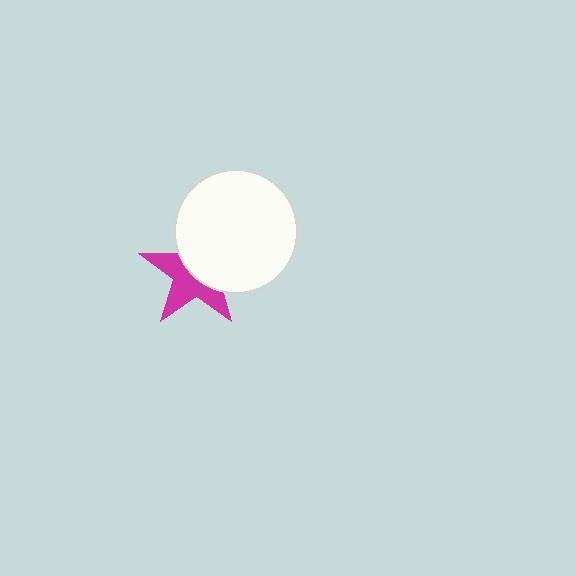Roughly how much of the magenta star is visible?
About half of it is visible (roughly 50%).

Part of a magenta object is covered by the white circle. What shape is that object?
It is a star.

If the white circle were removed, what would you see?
You would see the complete magenta star.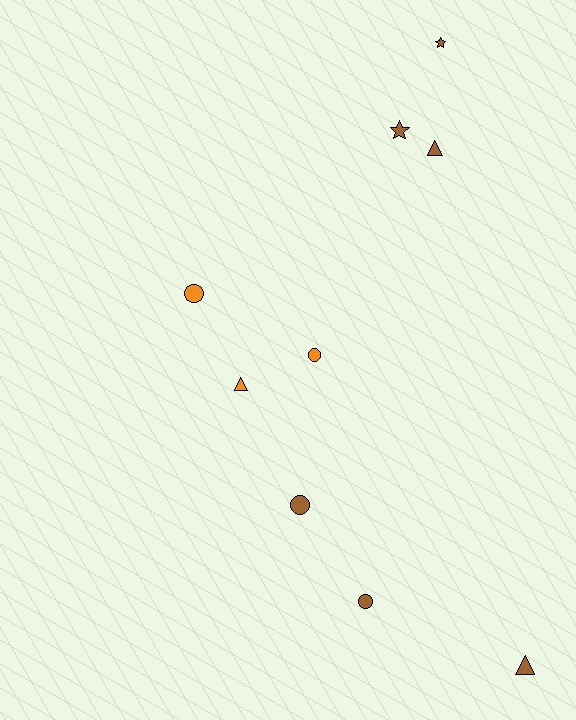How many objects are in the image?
There are 9 objects.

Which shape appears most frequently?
Circle, with 4 objects.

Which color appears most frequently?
Brown, with 6 objects.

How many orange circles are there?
There are 2 orange circles.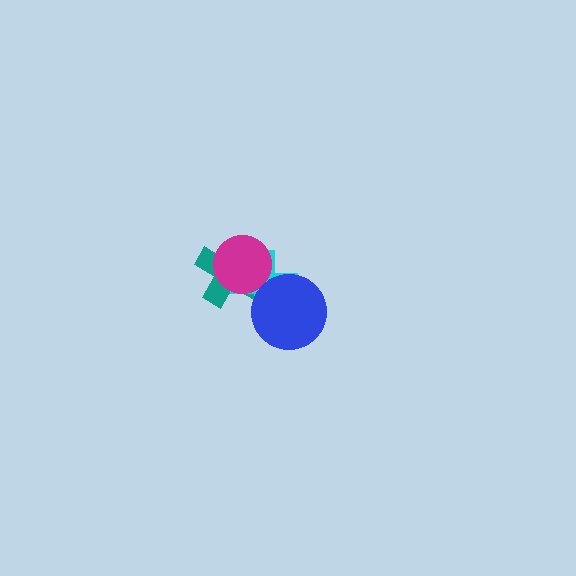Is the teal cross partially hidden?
Yes, it is partially covered by another shape.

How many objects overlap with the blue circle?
1 object overlaps with the blue circle.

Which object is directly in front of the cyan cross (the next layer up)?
The magenta circle is directly in front of the cyan cross.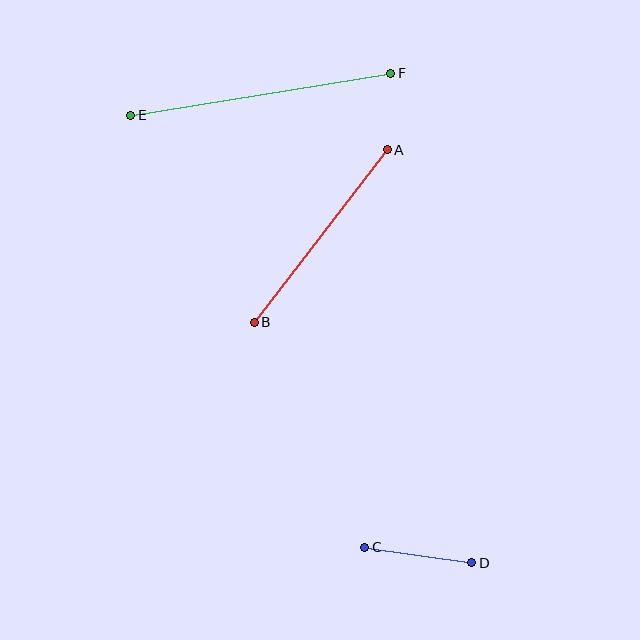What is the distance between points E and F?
The distance is approximately 264 pixels.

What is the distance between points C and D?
The distance is approximately 108 pixels.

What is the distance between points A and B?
The distance is approximately 218 pixels.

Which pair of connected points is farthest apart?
Points E and F are farthest apart.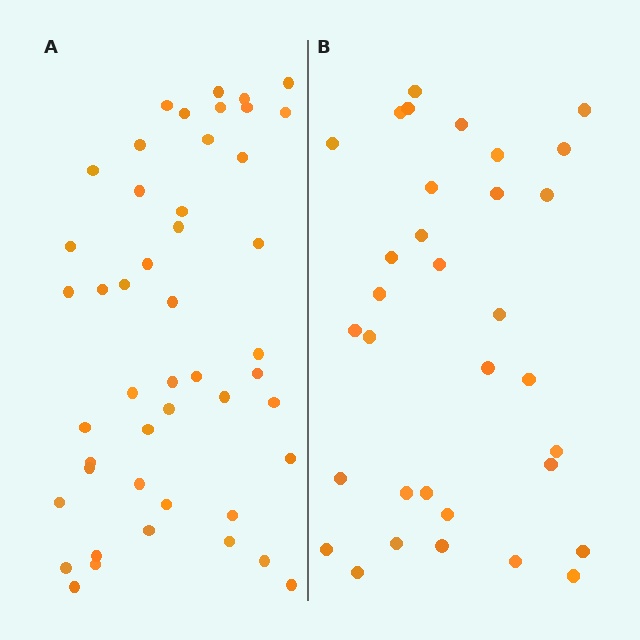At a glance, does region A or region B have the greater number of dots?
Region A (the left region) has more dots.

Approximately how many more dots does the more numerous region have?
Region A has approximately 15 more dots than region B.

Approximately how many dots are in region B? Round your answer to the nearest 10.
About 30 dots. (The exact count is 33, which rounds to 30.)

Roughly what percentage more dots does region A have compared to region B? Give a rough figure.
About 40% more.